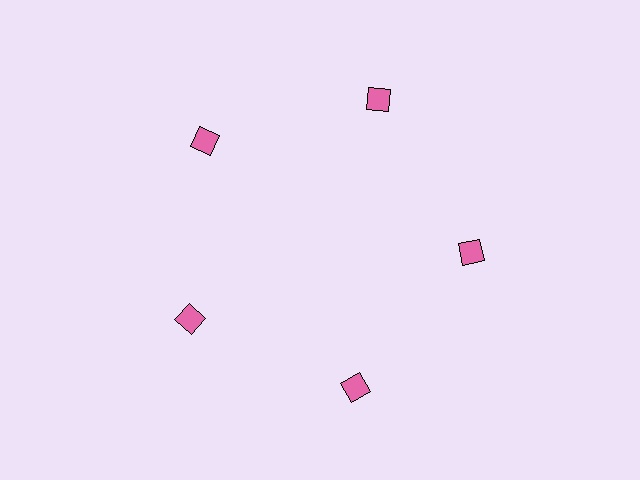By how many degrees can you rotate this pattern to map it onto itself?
The pattern maps onto itself every 72 degrees of rotation.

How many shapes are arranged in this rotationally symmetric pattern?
There are 5 shapes, arranged in 5 groups of 1.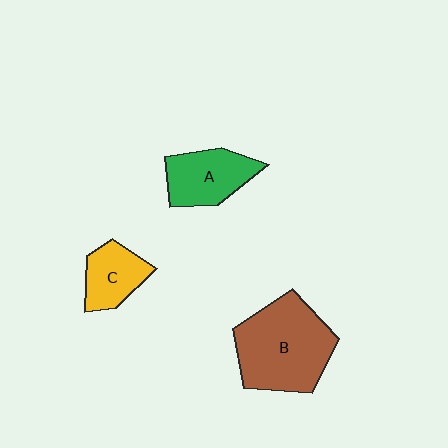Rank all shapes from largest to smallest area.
From largest to smallest: B (brown), A (green), C (yellow).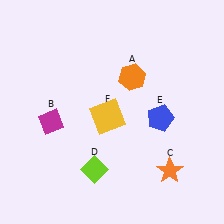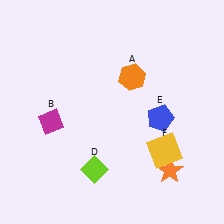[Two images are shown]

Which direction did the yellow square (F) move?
The yellow square (F) moved right.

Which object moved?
The yellow square (F) moved right.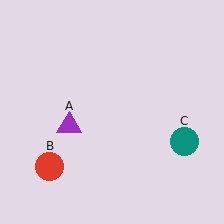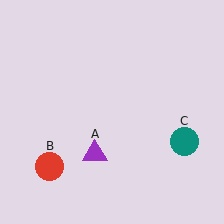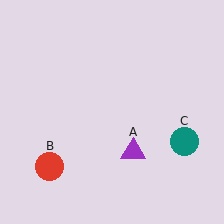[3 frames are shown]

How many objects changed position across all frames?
1 object changed position: purple triangle (object A).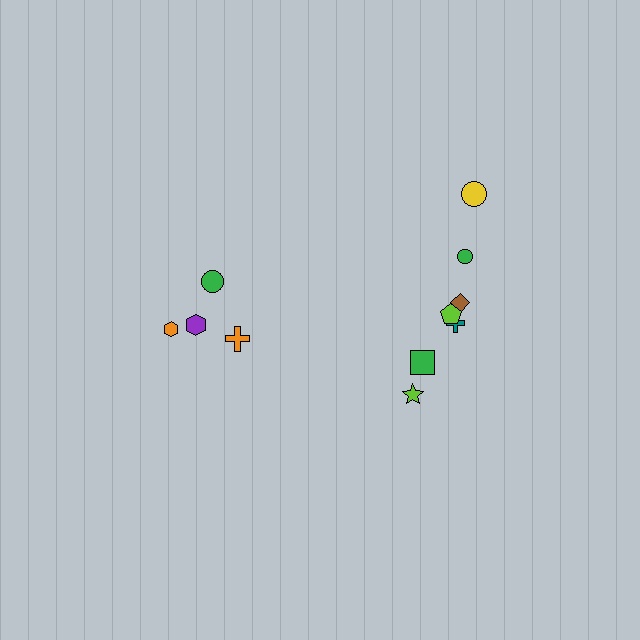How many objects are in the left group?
There are 4 objects.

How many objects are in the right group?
There are 7 objects.